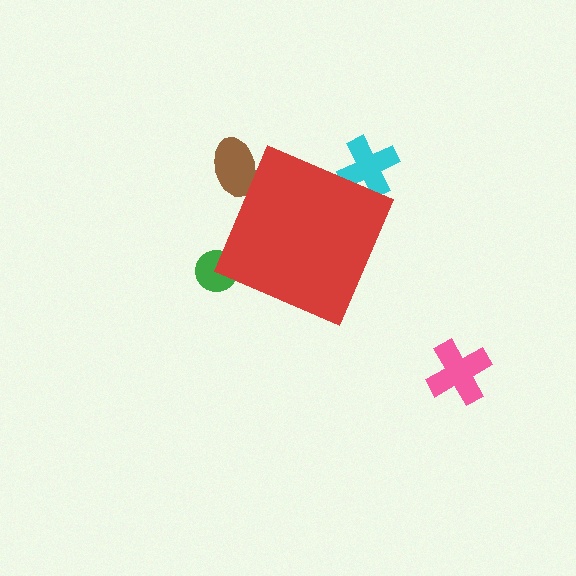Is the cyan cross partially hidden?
Yes, the cyan cross is partially hidden behind the red diamond.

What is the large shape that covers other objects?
A red diamond.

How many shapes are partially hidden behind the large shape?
3 shapes are partially hidden.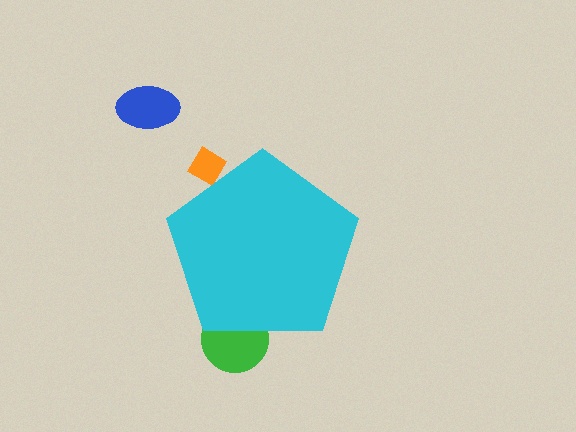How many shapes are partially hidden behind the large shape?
2 shapes are partially hidden.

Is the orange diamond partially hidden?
Yes, the orange diamond is partially hidden behind the cyan pentagon.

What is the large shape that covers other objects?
A cyan pentagon.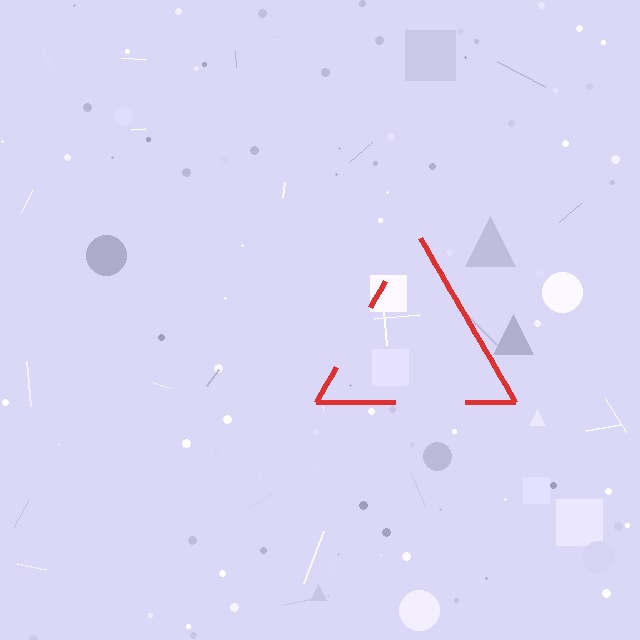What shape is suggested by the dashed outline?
The dashed outline suggests a triangle.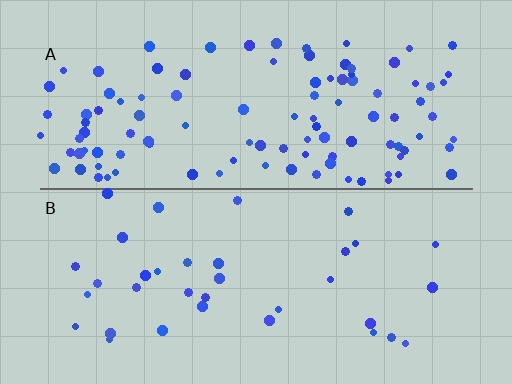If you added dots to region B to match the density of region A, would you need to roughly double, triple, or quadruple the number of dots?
Approximately triple.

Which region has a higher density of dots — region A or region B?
A (the top).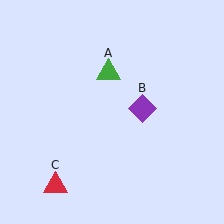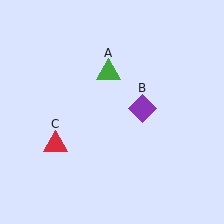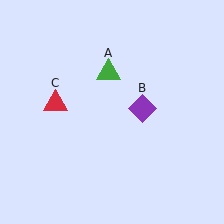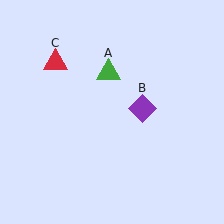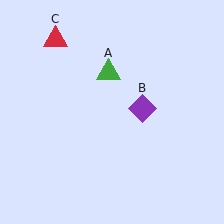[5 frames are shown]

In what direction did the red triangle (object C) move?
The red triangle (object C) moved up.